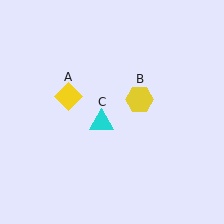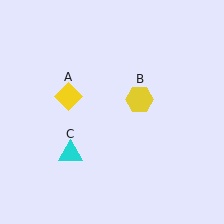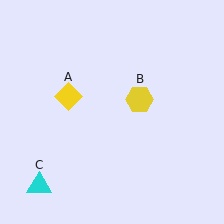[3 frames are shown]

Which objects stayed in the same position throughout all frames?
Yellow diamond (object A) and yellow hexagon (object B) remained stationary.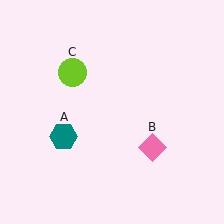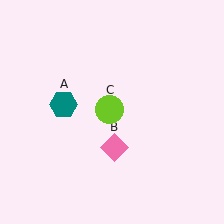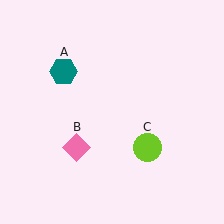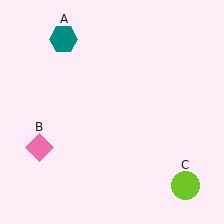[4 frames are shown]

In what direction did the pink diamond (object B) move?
The pink diamond (object B) moved left.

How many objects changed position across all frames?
3 objects changed position: teal hexagon (object A), pink diamond (object B), lime circle (object C).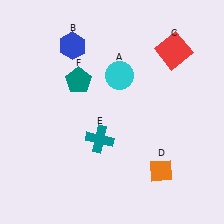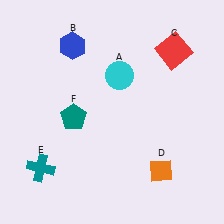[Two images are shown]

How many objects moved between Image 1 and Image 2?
2 objects moved between the two images.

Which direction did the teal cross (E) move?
The teal cross (E) moved left.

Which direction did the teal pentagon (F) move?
The teal pentagon (F) moved down.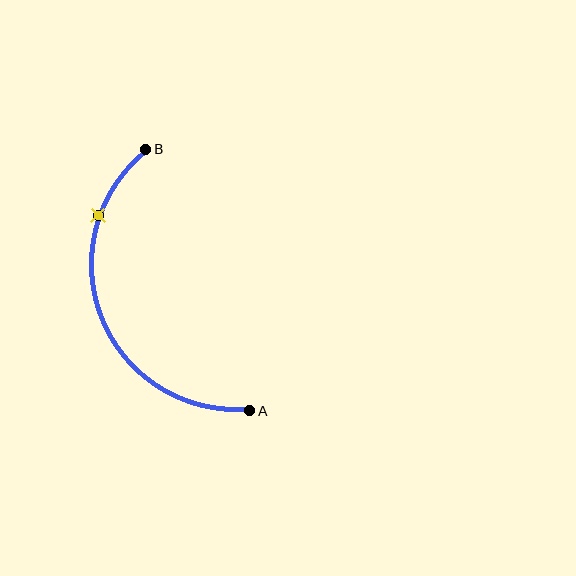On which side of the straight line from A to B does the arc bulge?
The arc bulges to the left of the straight line connecting A and B.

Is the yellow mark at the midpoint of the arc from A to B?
No. The yellow mark lies on the arc but is closer to endpoint B. The arc midpoint would be at the point on the curve equidistant along the arc from both A and B.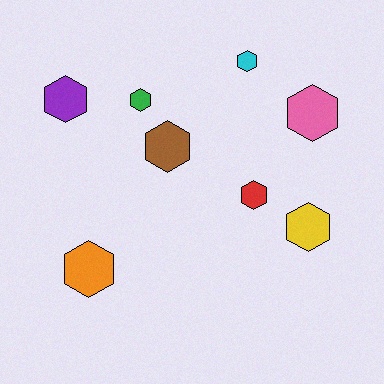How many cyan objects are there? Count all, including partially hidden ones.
There is 1 cyan object.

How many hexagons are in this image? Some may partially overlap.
There are 8 hexagons.